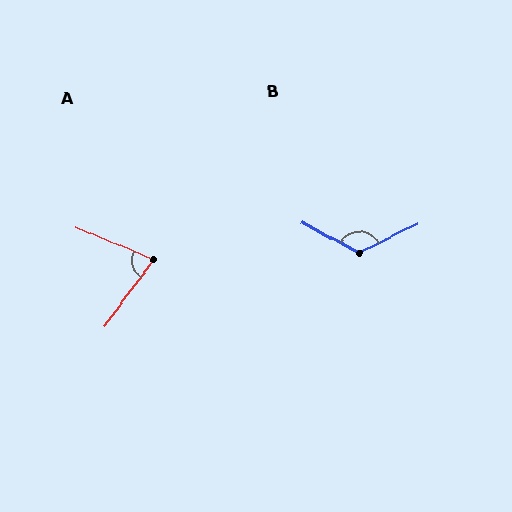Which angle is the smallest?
A, at approximately 76 degrees.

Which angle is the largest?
B, at approximately 125 degrees.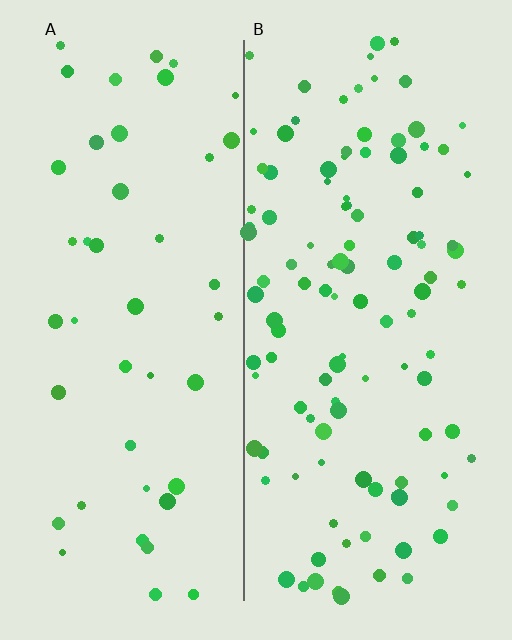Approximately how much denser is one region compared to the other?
Approximately 2.5× — region B over region A.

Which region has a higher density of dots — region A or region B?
B (the right).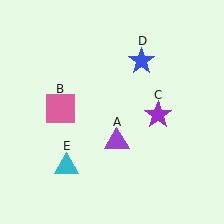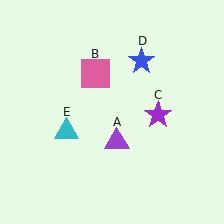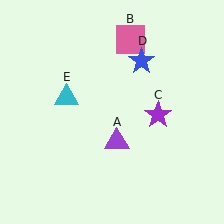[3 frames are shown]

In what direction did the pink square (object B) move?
The pink square (object B) moved up and to the right.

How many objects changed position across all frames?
2 objects changed position: pink square (object B), cyan triangle (object E).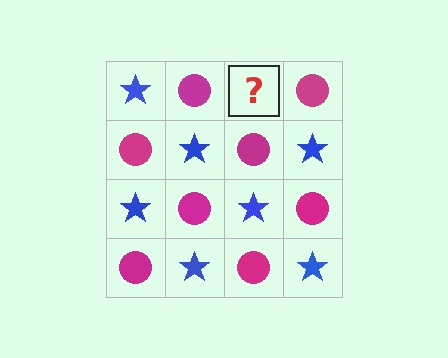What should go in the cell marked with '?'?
The missing cell should contain a blue star.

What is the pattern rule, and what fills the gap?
The rule is that it alternates blue star and magenta circle in a checkerboard pattern. The gap should be filled with a blue star.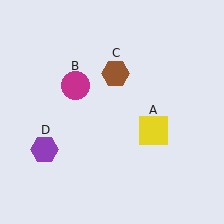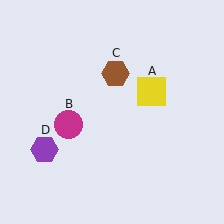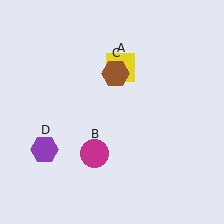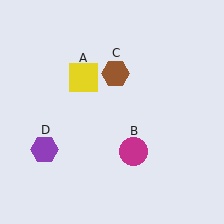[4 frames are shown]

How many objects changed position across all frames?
2 objects changed position: yellow square (object A), magenta circle (object B).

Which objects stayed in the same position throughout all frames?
Brown hexagon (object C) and purple hexagon (object D) remained stationary.